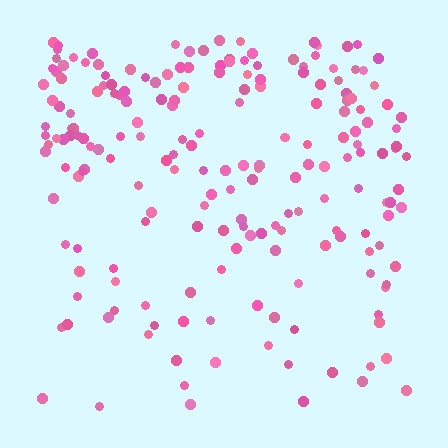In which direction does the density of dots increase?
From bottom to top, with the top side densest.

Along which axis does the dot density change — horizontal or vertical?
Vertical.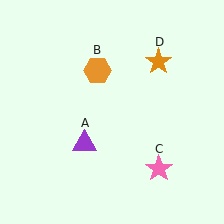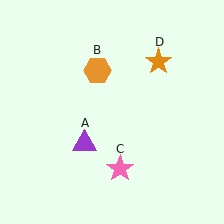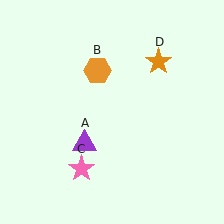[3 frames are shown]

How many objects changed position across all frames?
1 object changed position: pink star (object C).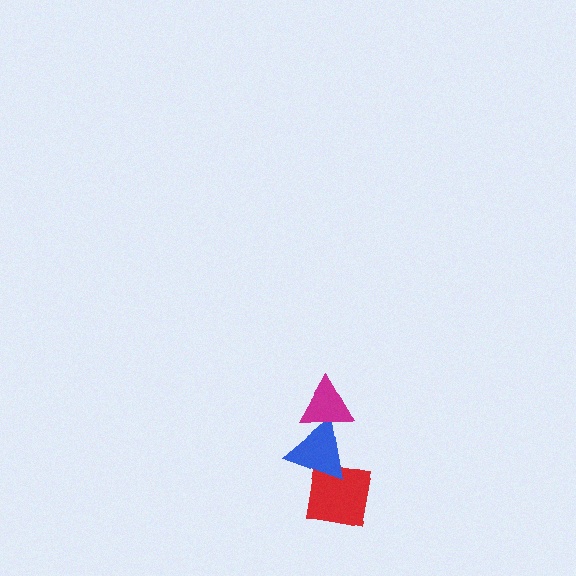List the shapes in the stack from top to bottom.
From top to bottom: the magenta triangle, the blue triangle, the red square.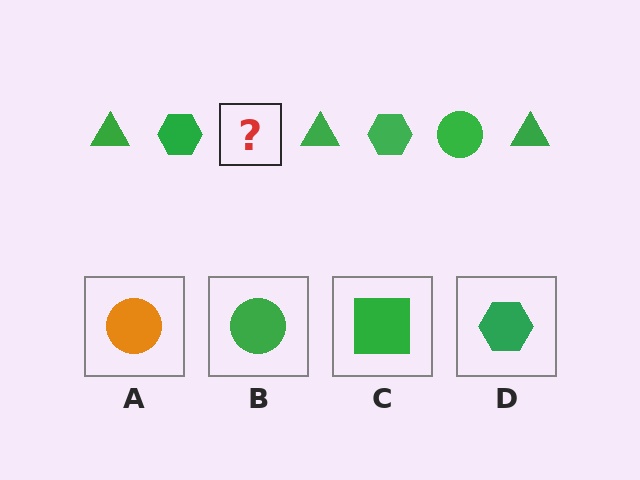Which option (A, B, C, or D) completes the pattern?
B.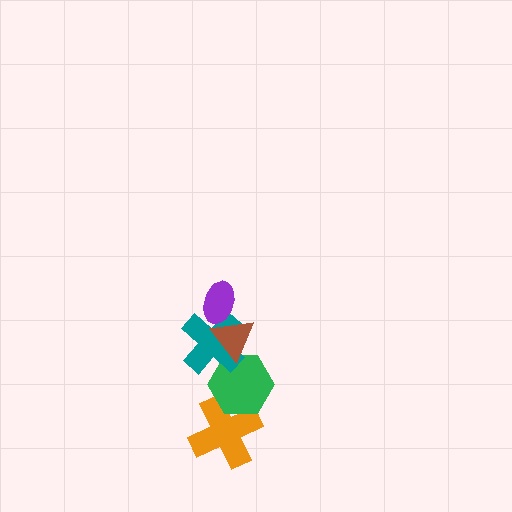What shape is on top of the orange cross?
The green hexagon is on top of the orange cross.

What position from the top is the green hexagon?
The green hexagon is 4th from the top.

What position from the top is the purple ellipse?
The purple ellipse is 1st from the top.